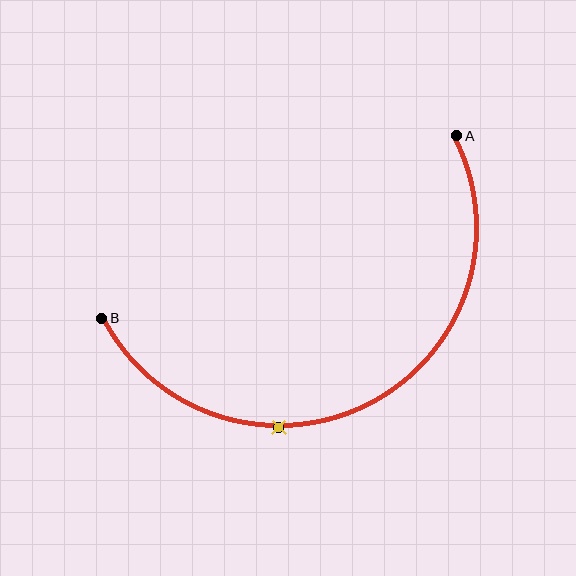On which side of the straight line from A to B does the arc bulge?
The arc bulges below the straight line connecting A and B.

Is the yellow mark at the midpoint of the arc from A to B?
No. The yellow mark lies on the arc but is closer to endpoint B. The arc midpoint would be at the point on the curve equidistant along the arc from both A and B.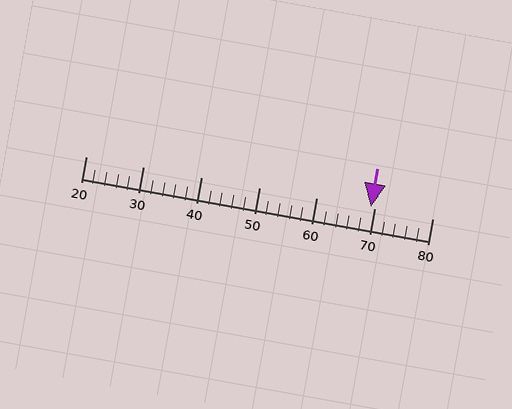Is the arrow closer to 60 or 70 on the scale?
The arrow is closer to 70.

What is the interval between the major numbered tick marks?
The major tick marks are spaced 10 units apart.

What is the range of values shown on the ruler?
The ruler shows values from 20 to 80.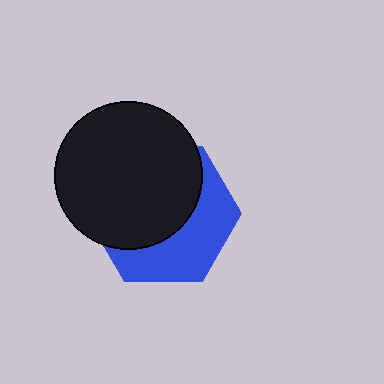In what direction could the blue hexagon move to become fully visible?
The blue hexagon could move toward the lower-right. That would shift it out from behind the black circle entirely.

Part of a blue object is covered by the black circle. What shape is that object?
It is a hexagon.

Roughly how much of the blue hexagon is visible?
A small part of it is visible (roughly 42%).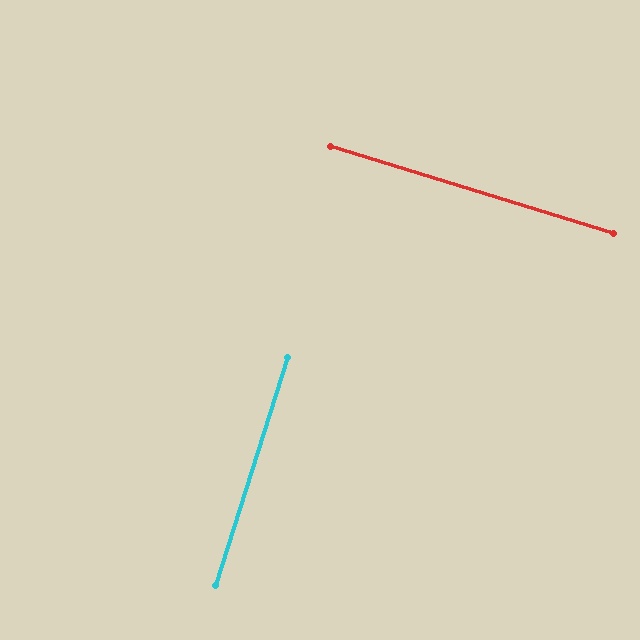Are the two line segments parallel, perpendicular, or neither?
Perpendicular — they meet at approximately 90°.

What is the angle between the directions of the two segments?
Approximately 90 degrees.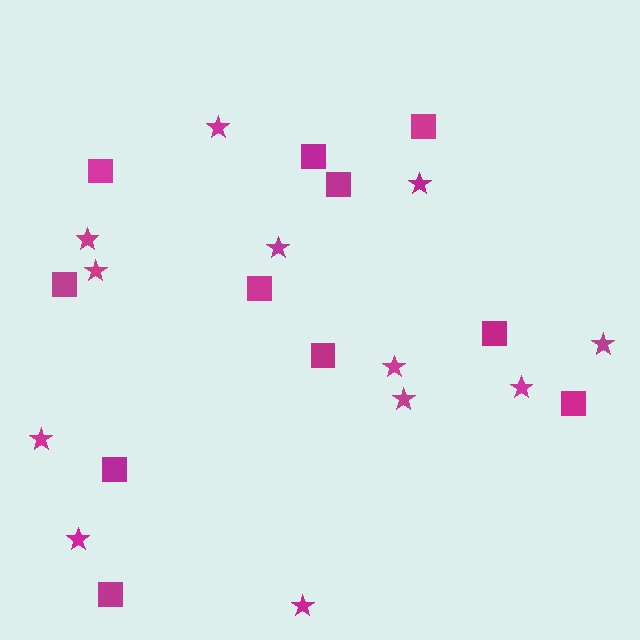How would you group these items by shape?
There are 2 groups: one group of stars (12) and one group of squares (11).